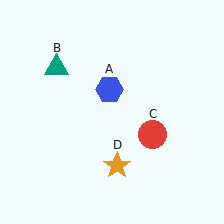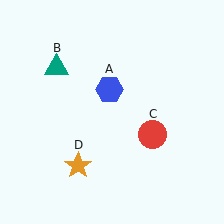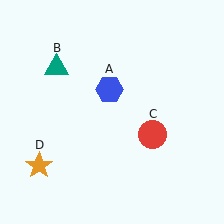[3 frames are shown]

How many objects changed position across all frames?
1 object changed position: orange star (object D).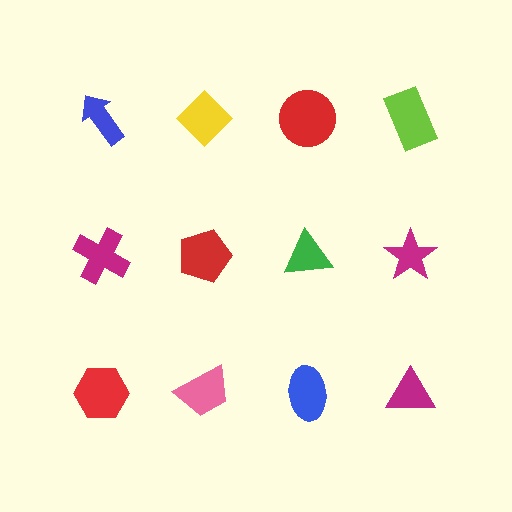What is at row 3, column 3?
A blue ellipse.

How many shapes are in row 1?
4 shapes.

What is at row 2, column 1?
A magenta cross.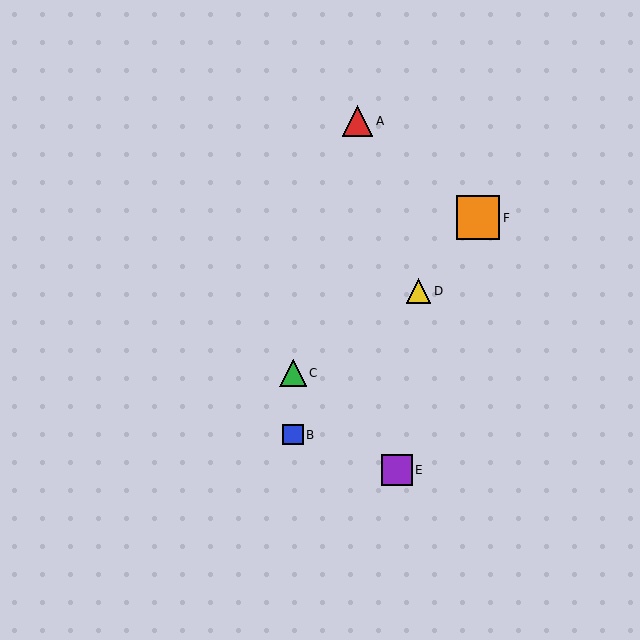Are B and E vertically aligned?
No, B is at x≈293 and E is at x≈397.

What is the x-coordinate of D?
Object D is at x≈419.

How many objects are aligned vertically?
2 objects (B, C) are aligned vertically.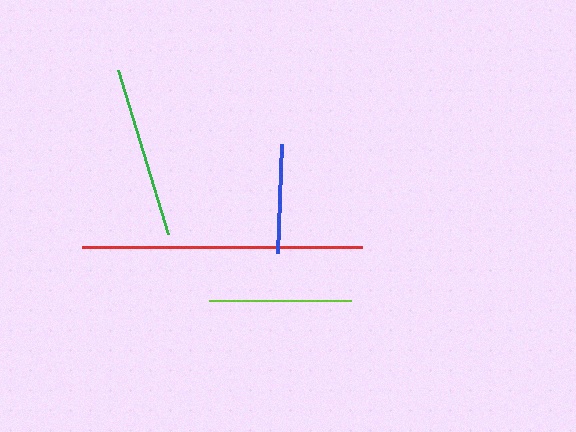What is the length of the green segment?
The green segment is approximately 172 pixels long.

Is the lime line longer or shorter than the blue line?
The lime line is longer than the blue line.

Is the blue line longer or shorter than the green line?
The green line is longer than the blue line.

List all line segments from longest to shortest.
From longest to shortest: red, green, lime, blue.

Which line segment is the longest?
The red line is the longest at approximately 280 pixels.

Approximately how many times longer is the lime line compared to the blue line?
The lime line is approximately 1.3 times the length of the blue line.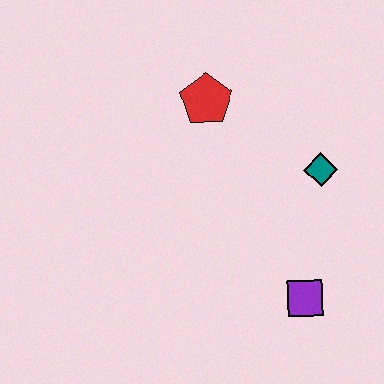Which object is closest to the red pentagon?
The teal diamond is closest to the red pentagon.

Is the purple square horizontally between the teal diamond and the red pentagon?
Yes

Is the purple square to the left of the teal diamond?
Yes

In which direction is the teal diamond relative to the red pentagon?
The teal diamond is to the right of the red pentagon.